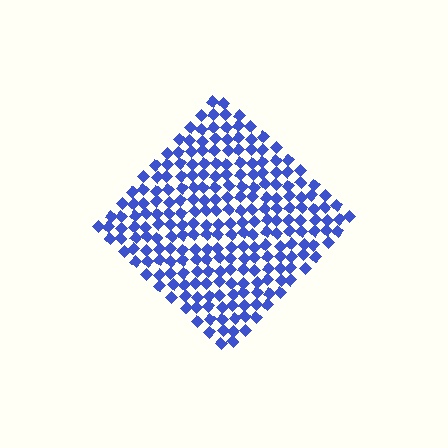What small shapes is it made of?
It is made of small diamonds.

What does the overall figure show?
The overall figure shows a diamond.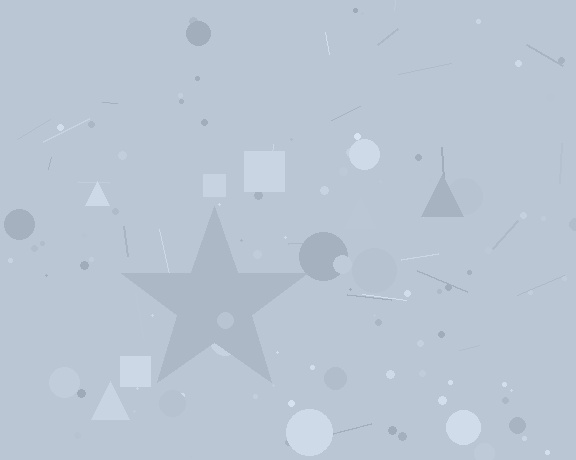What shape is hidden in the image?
A star is hidden in the image.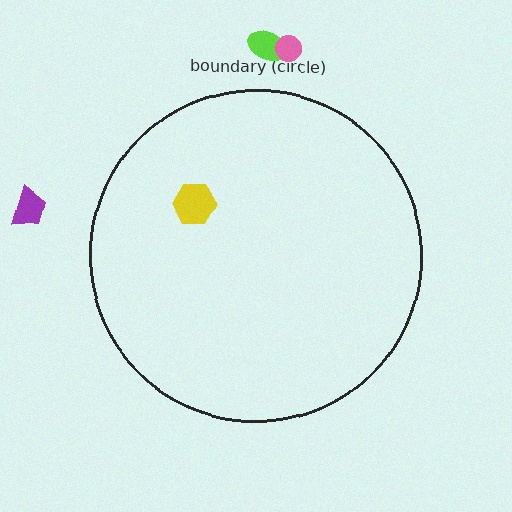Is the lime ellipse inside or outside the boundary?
Outside.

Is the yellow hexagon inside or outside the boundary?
Inside.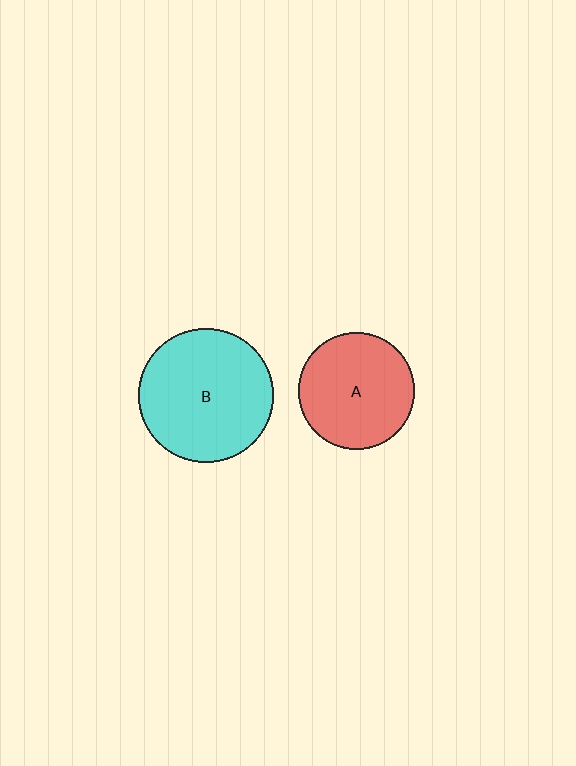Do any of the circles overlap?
No, none of the circles overlap.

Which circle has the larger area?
Circle B (cyan).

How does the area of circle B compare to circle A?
Approximately 1.3 times.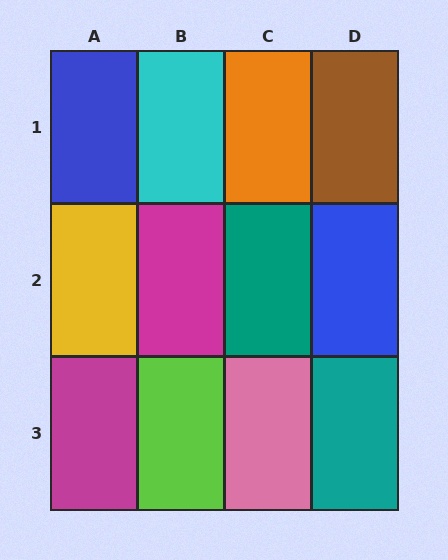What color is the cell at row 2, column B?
Magenta.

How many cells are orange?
1 cell is orange.